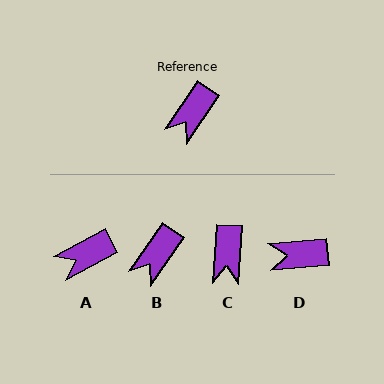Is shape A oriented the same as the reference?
No, it is off by about 27 degrees.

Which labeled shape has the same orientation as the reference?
B.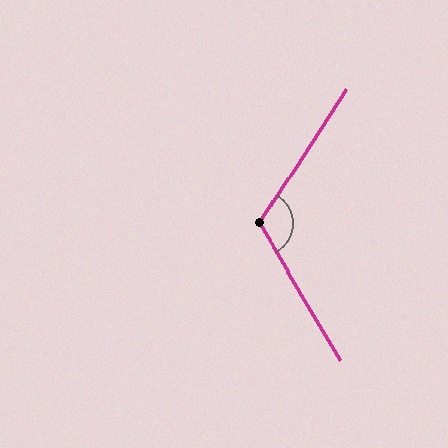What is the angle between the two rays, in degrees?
Approximately 117 degrees.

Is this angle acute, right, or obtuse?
It is obtuse.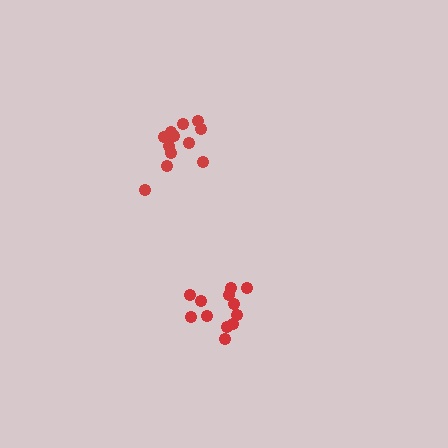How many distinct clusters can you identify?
There are 2 distinct clusters.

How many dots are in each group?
Group 1: 12 dots, Group 2: 12 dots (24 total).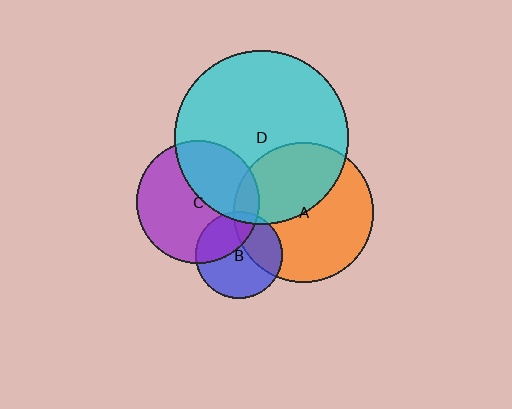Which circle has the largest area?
Circle D (cyan).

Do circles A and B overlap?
Yes.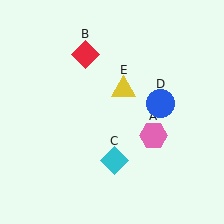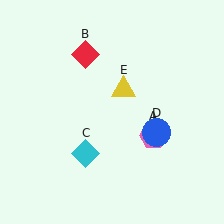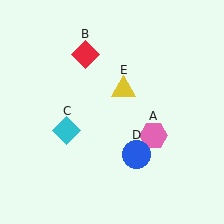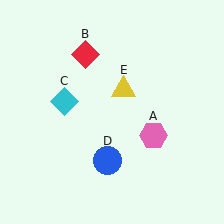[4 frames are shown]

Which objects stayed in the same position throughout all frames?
Pink hexagon (object A) and red diamond (object B) and yellow triangle (object E) remained stationary.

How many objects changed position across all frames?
2 objects changed position: cyan diamond (object C), blue circle (object D).